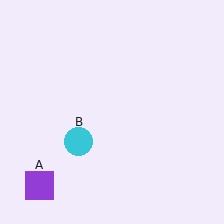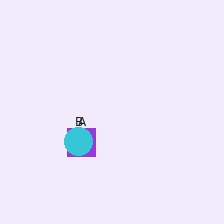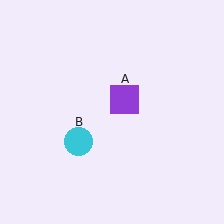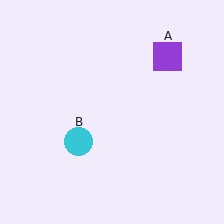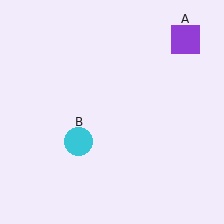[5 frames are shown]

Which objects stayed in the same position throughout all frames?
Cyan circle (object B) remained stationary.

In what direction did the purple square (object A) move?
The purple square (object A) moved up and to the right.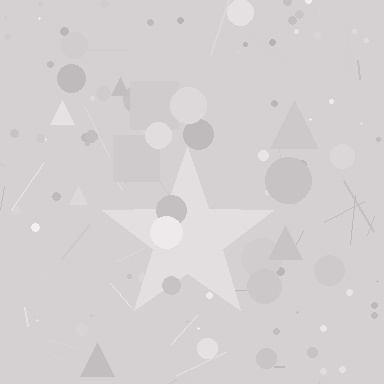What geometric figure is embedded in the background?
A star is embedded in the background.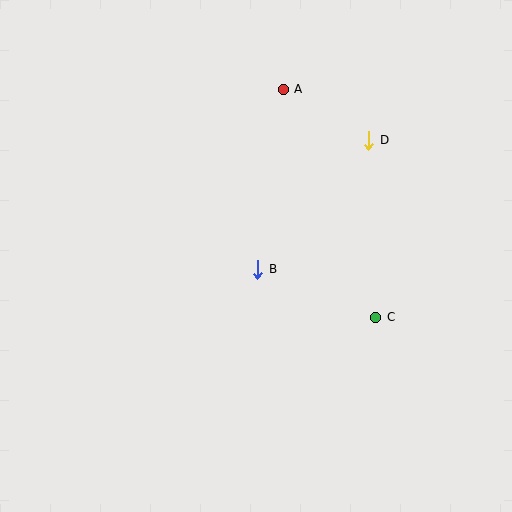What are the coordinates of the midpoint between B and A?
The midpoint between B and A is at (271, 179).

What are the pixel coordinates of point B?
Point B is at (258, 269).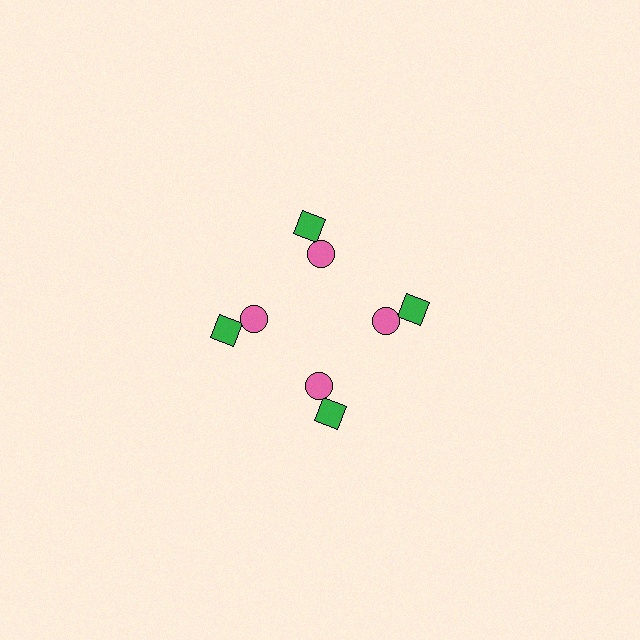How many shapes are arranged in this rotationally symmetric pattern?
There are 8 shapes, arranged in 4 groups of 2.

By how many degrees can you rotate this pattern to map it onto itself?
The pattern maps onto itself every 90 degrees of rotation.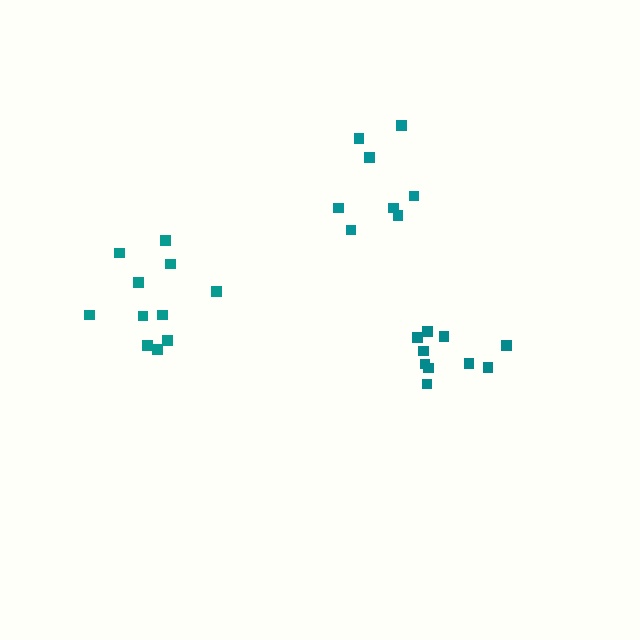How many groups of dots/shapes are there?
There are 3 groups.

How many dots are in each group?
Group 1: 8 dots, Group 2: 10 dots, Group 3: 11 dots (29 total).